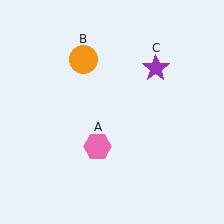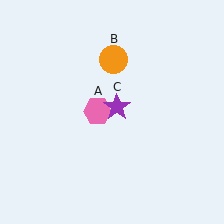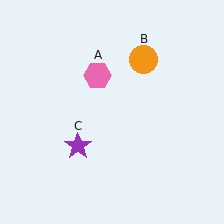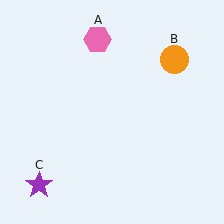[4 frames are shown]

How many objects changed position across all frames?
3 objects changed position: pink hexagon (object A), orange circle (object B), purple star (object C).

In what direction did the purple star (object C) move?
The purple star (object C) moved down and to the left.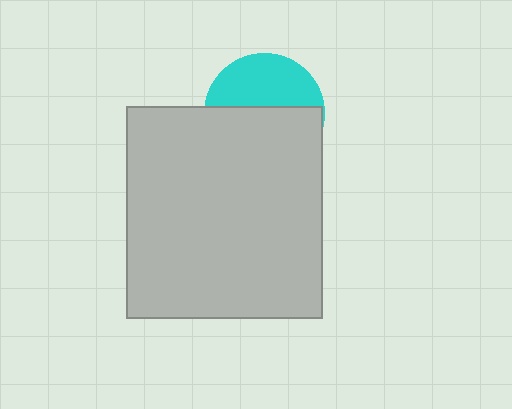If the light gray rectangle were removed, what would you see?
You would see the complete cyan circle.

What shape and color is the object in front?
The object in front is a light gray rectangle.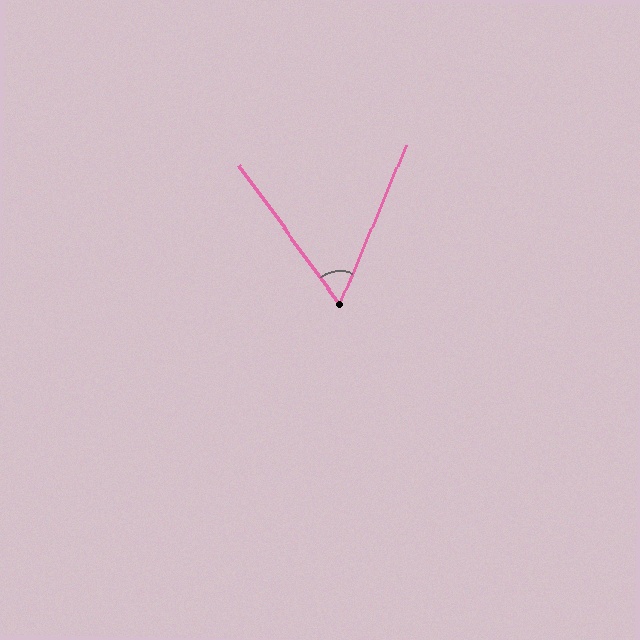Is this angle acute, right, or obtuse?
It is acute.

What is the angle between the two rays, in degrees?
Approximately 59 degrees.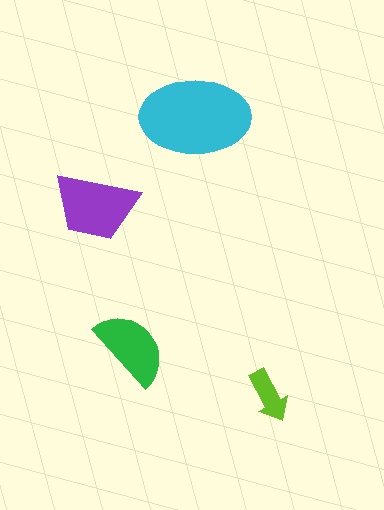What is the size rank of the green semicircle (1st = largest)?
3rd.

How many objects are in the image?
There are 4 objects in the image.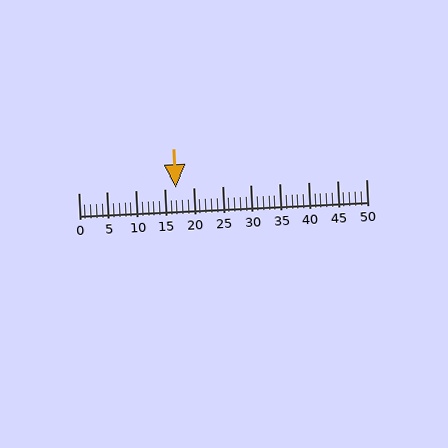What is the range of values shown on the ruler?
The ruler shows values from 0 to 50.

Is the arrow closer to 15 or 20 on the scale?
The arrow is closer to 15.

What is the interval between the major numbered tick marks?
The major tick marks are spaced 5 units apart.